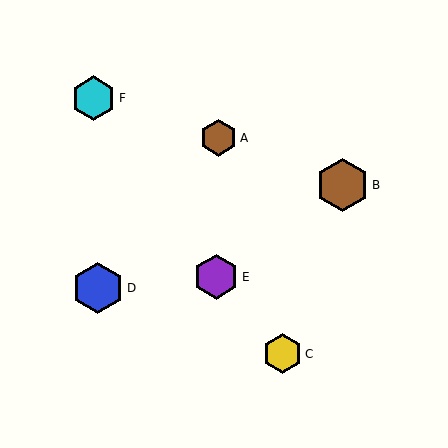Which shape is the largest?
The brown hexagon (labeled B) is the largest.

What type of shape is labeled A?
Shape A is a brown hexagon.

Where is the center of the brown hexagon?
The center of the brown hexagon is at (219, 138).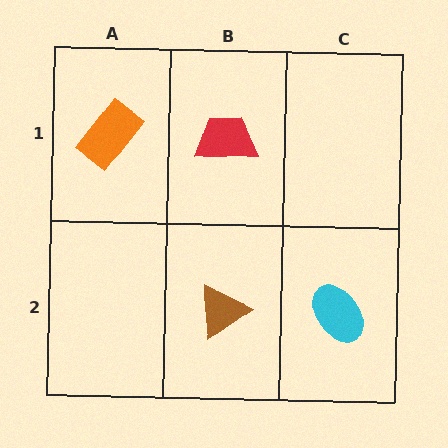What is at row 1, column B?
A red trapezoid.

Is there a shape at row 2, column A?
No, that cell is empty.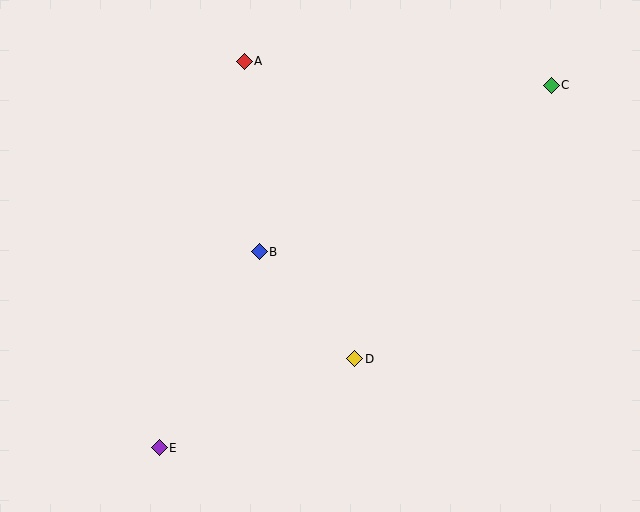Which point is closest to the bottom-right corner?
Point D is closest to the bottom-right corner.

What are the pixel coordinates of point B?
Point B is at (259, 252).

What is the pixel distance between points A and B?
The distance between A and B is 191 pixels.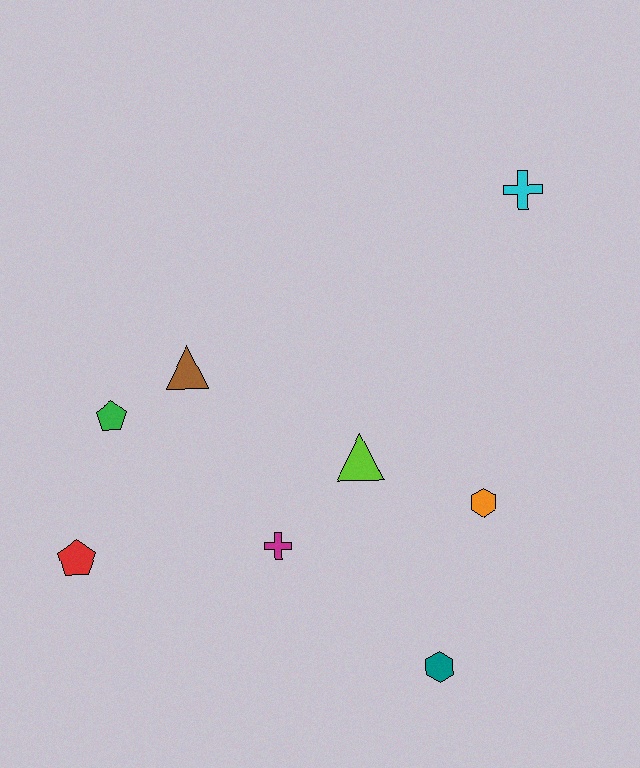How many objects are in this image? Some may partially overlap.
There are 8 objects.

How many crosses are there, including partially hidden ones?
There are 2 crosses.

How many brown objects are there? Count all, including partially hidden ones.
There is 1 brown object.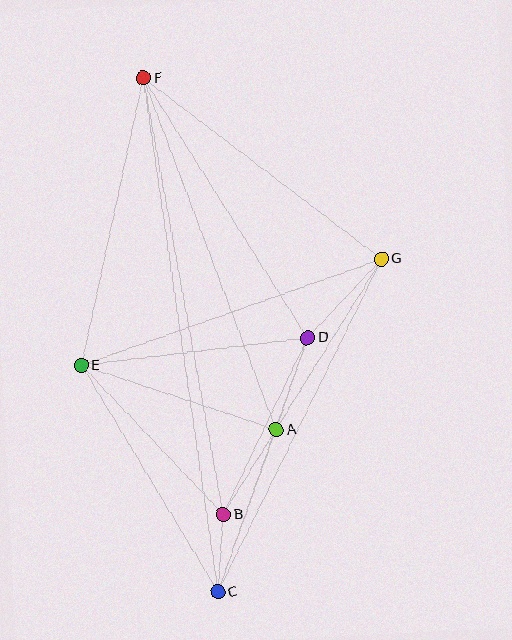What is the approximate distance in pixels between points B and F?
The distance between B and F is approximately 444 pixels.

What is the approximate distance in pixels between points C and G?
The distance between C and G is approximately 371 pixels.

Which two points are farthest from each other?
Points C and F are farthest from each other.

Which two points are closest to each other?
Points B and C are closest to each other.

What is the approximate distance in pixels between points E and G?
The distance between E and G is approximately 318 pixels.